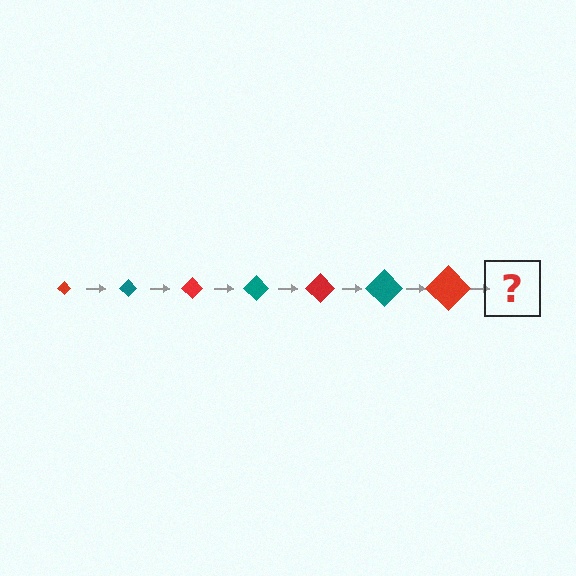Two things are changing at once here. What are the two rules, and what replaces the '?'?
The two rules are that the diamond grows larger each step and the color cycles through red and teal. The '?' should be a teal diamond, larger than the previous one.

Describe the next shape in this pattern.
It should be a teal diamond, larger than the previous one.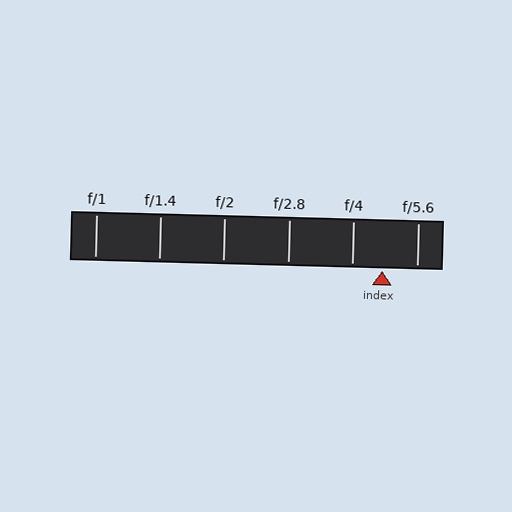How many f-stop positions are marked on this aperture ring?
There are 6 f-stop positions marked.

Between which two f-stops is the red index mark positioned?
The index mark is between f/4 and f/5.6.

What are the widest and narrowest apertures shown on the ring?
The widest aperture shown is f/1 and the narrowest is f/5.6.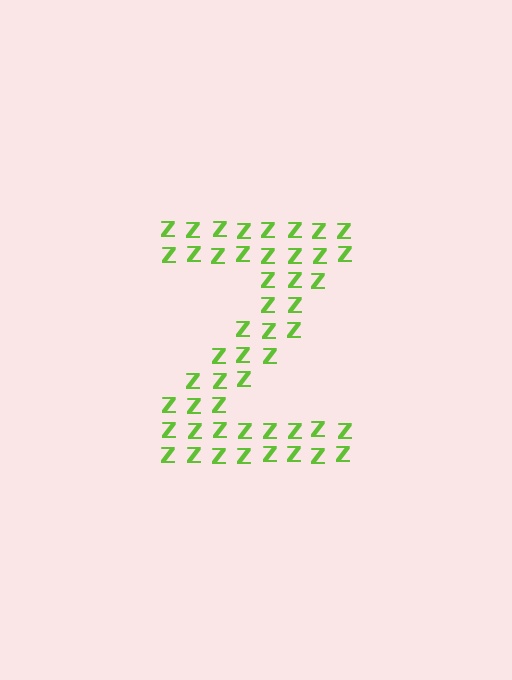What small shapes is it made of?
It is made of small letter Z's.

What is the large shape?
The large shape is the letter Z.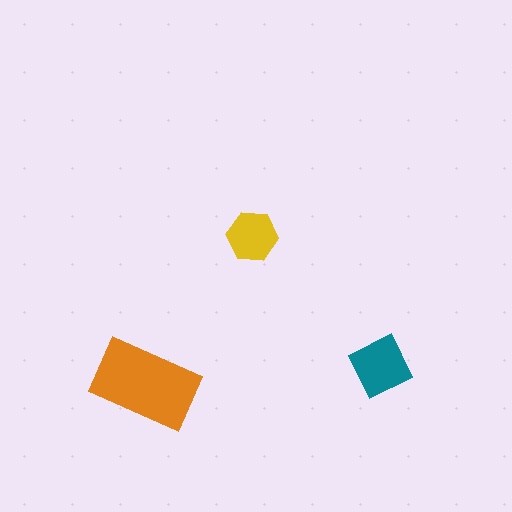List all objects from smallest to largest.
The yellow hexagon, the teal diamond, the orange rectangle.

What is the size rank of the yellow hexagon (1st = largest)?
3rd.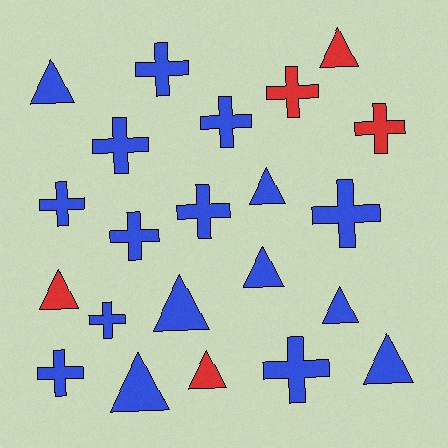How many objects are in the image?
There are 22 objects.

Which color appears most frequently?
Blue, with 17 objects.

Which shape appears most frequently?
Cross, with 12 objects.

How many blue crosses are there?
There are 10 blue crosses.